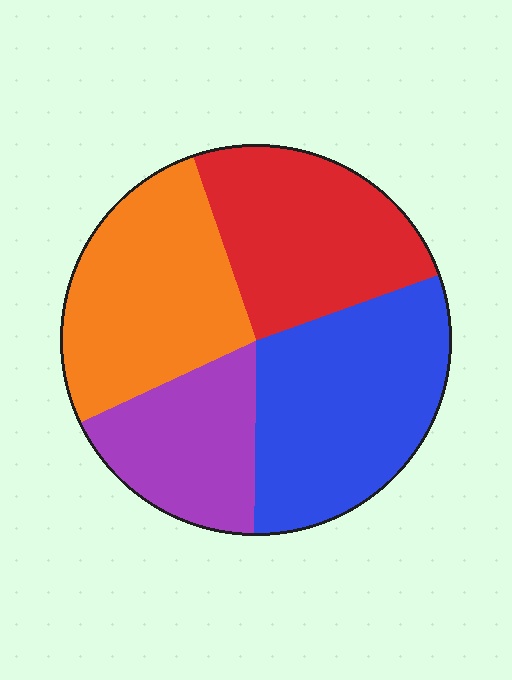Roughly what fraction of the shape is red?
Red takes up about one quarter (1/4) of the shape.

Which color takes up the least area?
Purple, at roughly 20%.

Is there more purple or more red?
Red.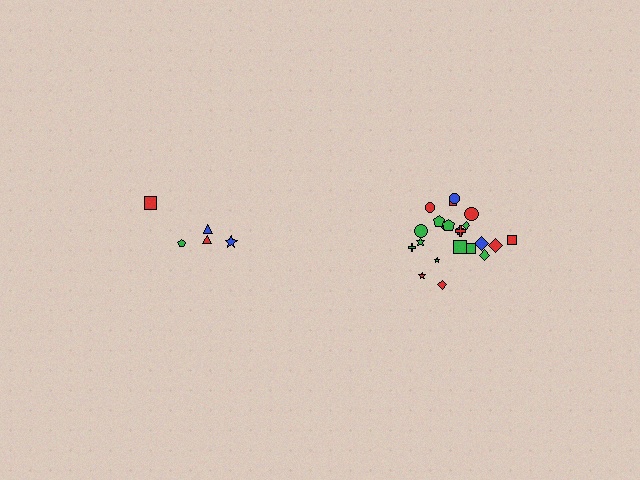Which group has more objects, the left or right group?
The right group.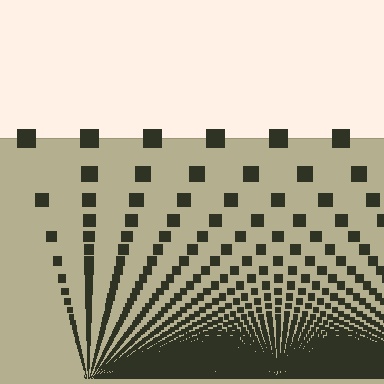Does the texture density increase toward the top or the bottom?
Density increases toward the bottom.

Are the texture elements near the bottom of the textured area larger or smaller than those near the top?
Smaller. The gradient is inverted — elements near the bottom are smaller and denser.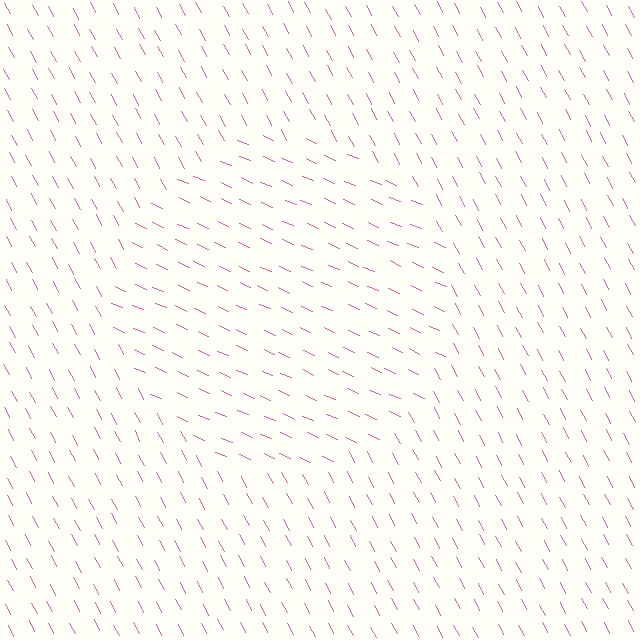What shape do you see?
I see a circle.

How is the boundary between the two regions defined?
The boundary is defined purely by a change in line orientation (approximately 38 degrees difference). All lines are the same color and thickness.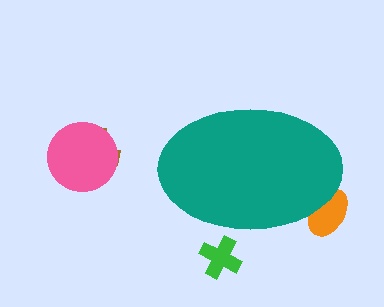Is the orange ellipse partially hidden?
Yes, the orange ellipse is partially hidden behind the teal ellipse.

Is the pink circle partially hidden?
No, the pink circle is fully visible.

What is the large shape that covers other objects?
A teal ellipse.